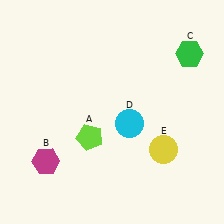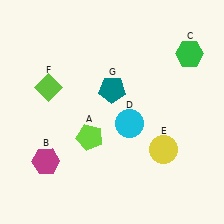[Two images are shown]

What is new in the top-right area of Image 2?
A teal pentagon (G) was added in the top-right area of Image 2.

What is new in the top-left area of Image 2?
A lime diamond (F) was added in the top-left area of Image 2.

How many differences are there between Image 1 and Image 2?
There are 2 differences between the two images.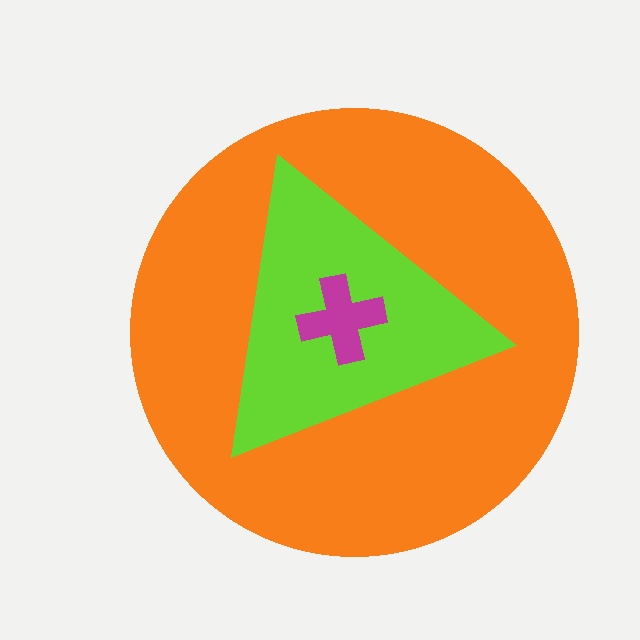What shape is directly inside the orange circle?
The lime triangle.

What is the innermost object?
The magenta cross.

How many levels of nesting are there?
3.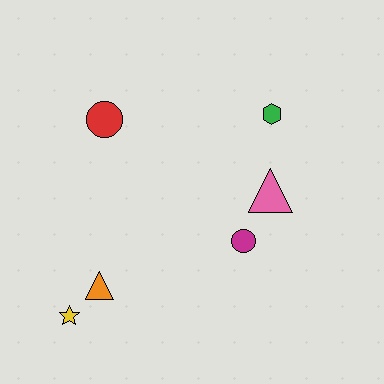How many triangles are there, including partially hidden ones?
There are 2 triangles.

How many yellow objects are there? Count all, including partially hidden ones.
There is 1 yellow object.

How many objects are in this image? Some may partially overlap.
There are 6 objects.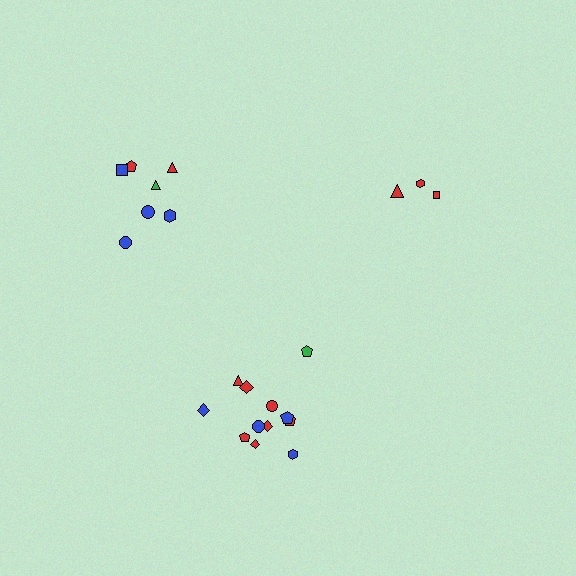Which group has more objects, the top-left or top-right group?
The top-left group.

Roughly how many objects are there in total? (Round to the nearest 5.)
Roughly 20 objects in total.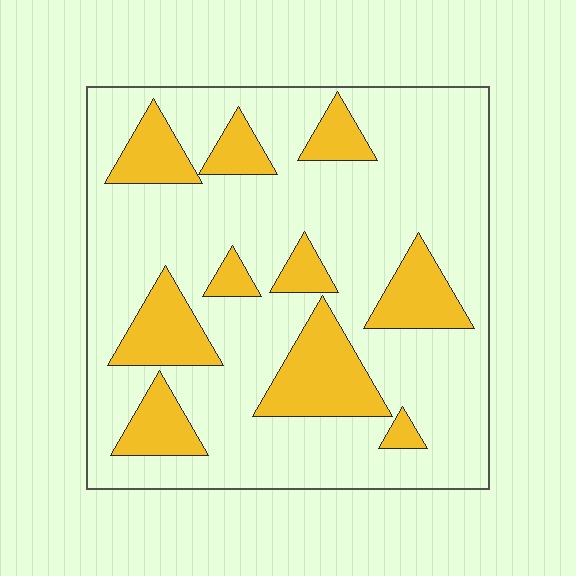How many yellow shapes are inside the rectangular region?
10.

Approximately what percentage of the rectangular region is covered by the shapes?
Approximately 25%.